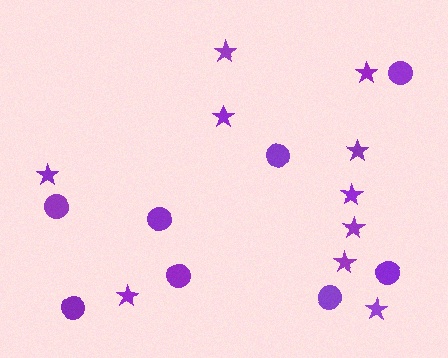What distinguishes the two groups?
There are 2 groups: one group of stars (10) and one group of circles (8).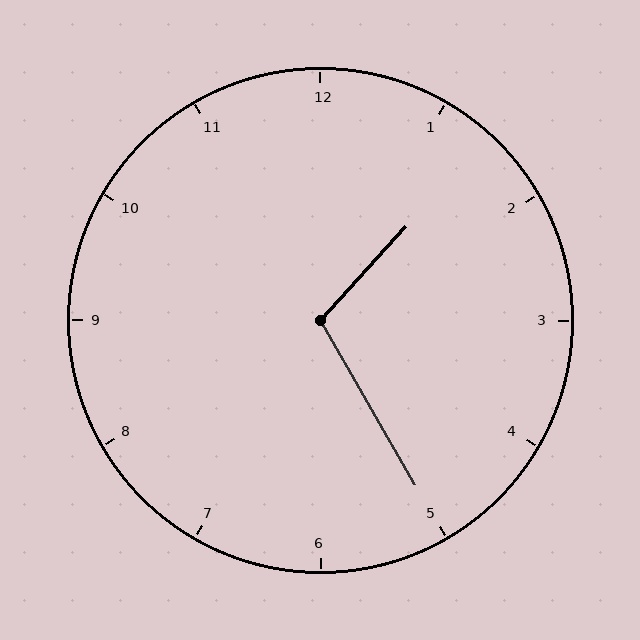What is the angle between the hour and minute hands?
Approximately 108 degrees.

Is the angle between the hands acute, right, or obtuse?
It is obtuse.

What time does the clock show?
1:25.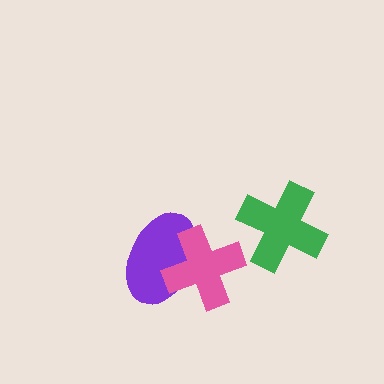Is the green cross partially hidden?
No, no other shape covers it.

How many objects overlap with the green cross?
0 objects overlap with the green cross.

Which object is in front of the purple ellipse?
The pink cross is in front of the purple ellipse.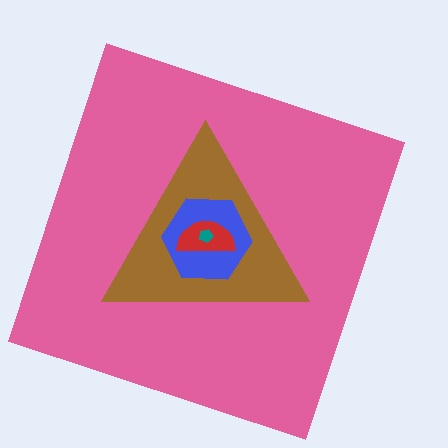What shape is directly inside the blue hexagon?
The red semicircle.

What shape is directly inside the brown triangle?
The blue hexagon.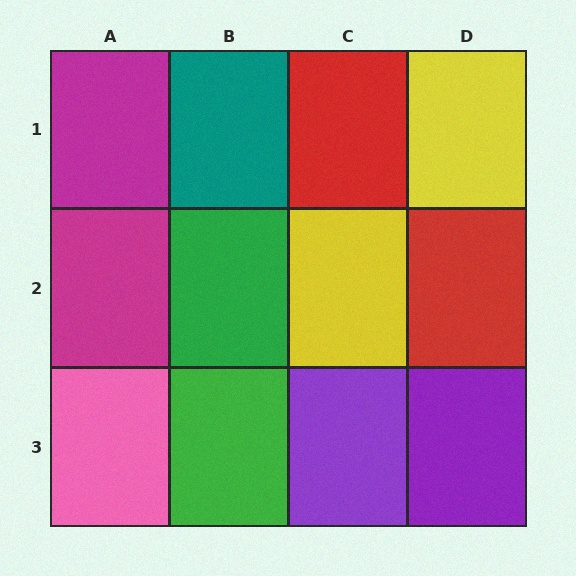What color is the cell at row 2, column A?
Magenta.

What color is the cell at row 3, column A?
Pink.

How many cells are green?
2 cells are green.